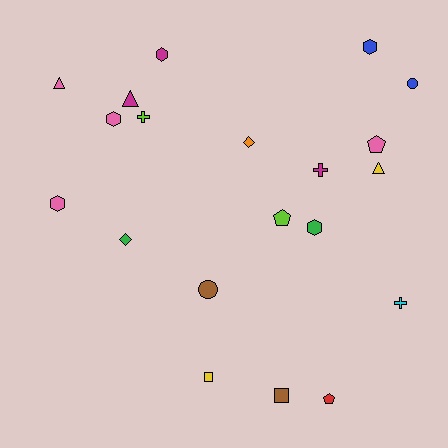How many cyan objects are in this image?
There is 1 cyan object.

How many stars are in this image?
There are no stars.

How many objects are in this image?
There are 20 objects.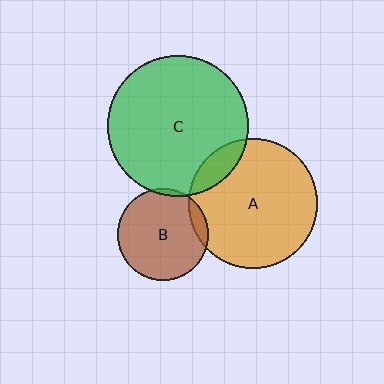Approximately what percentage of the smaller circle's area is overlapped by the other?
Approximately 10%.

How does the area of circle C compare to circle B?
Approximately 2.4 times.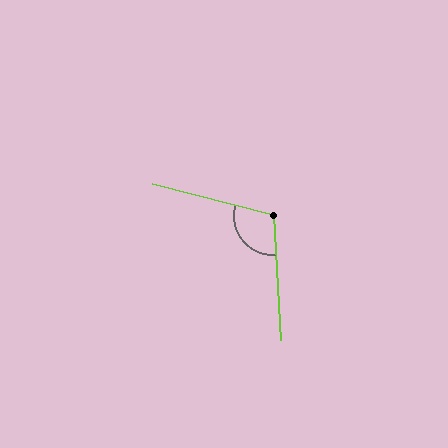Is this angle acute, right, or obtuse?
It is obtuse.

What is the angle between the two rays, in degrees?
Approximately 108 degrees.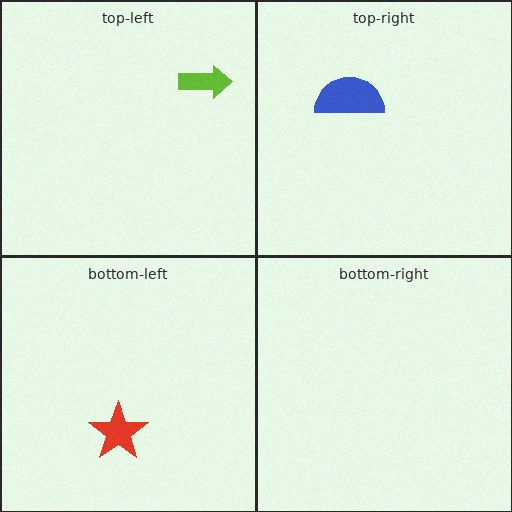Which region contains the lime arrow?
The top-left region.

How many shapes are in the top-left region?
1.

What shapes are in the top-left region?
The lime arrow.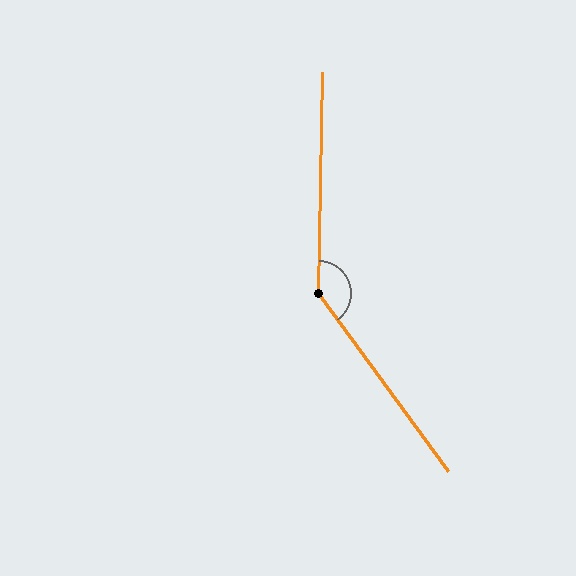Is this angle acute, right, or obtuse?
It is obtuse.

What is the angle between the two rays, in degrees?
Approximately 143 degrees.